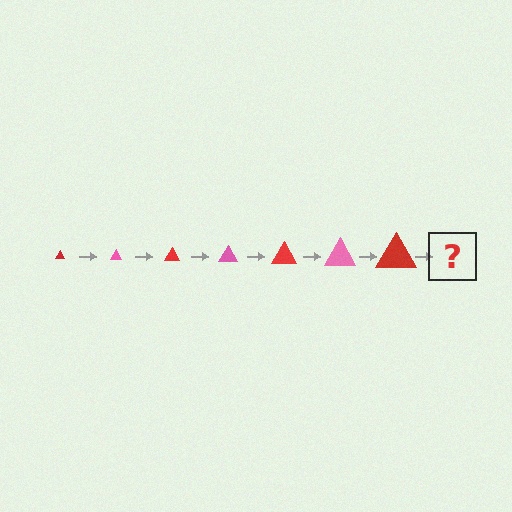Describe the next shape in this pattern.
It should be a pink triangle, larger than the previous one.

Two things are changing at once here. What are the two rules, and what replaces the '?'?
The two rules are that the triangle grows larger each step and the color cycles through red and pink. The '?' should be a pink triangle, larger than the previous one.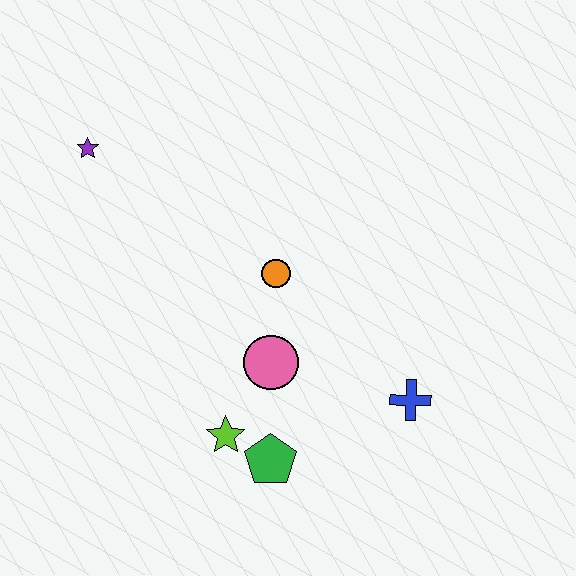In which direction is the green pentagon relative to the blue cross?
The green pentagon is to the left of the blue cross.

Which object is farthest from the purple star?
The blue cross is farthest from the purple star.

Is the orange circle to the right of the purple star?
Yes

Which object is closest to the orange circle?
The pink circle is closest to the orange circle.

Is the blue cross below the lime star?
No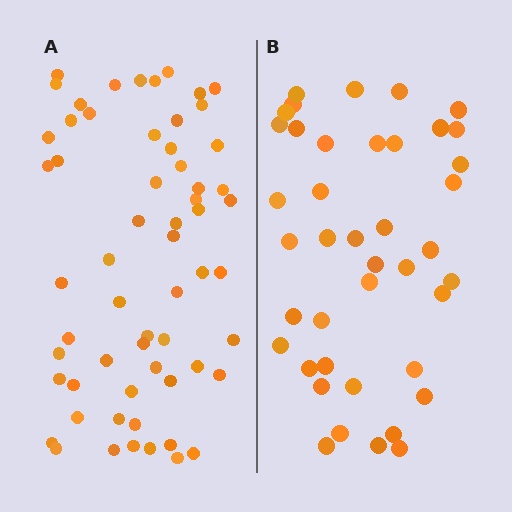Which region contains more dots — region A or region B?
Region A (the left region) has more dots.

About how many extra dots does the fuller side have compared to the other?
Region A has approximately 20 more dots than region B.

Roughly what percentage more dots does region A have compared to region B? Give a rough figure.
About 45% more.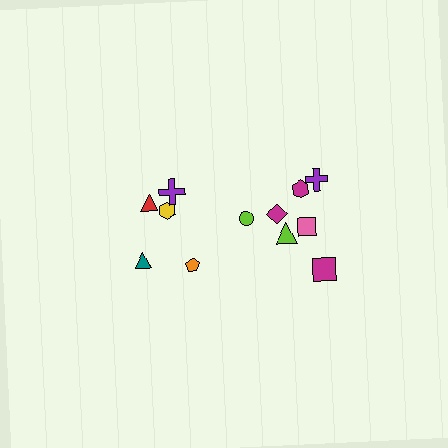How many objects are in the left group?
There are 5 objects.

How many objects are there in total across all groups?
There are 12 objects.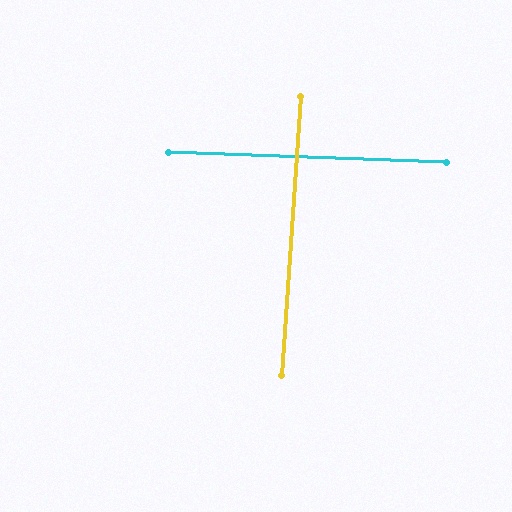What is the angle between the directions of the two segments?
Approximately 88 degrees.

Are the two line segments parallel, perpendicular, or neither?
Perpendicular — they meet at approximately 88°.